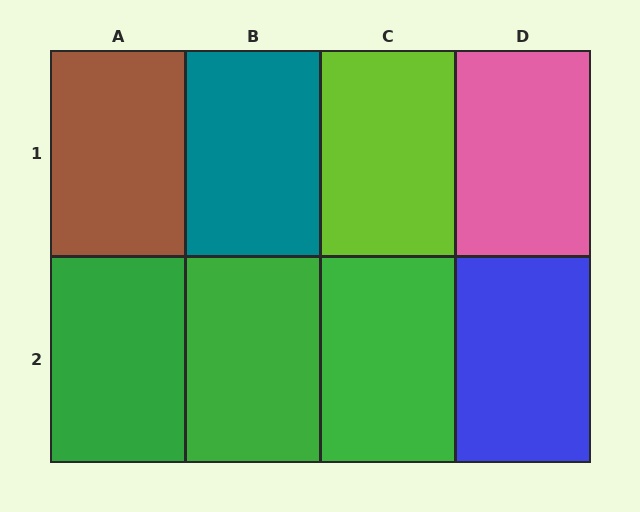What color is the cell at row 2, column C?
Green.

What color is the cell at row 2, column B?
Green.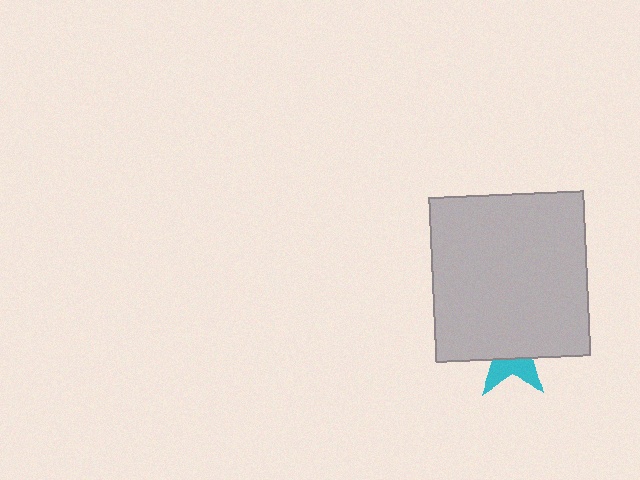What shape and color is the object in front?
The object in front is a light gray rectangle.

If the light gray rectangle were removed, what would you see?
You would see the complete cyan star.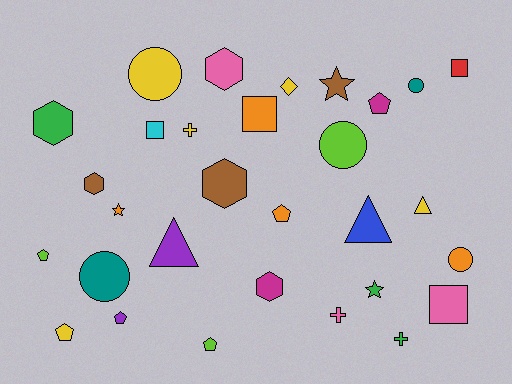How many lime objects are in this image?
There are 3 lime objects.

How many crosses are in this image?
There are 3 crosses.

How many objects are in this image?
There are 30 objects.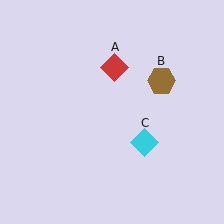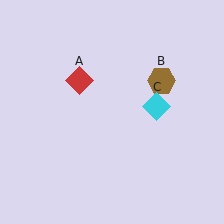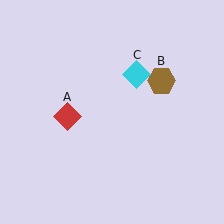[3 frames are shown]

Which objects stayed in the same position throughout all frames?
Brown hexagon (object B) remained stationary.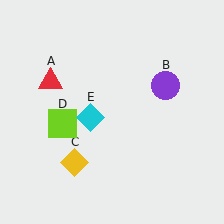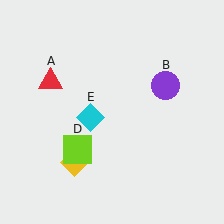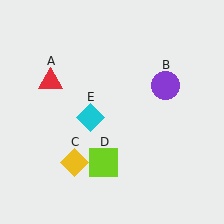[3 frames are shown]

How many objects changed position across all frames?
1 object changed position: lime square (object D).